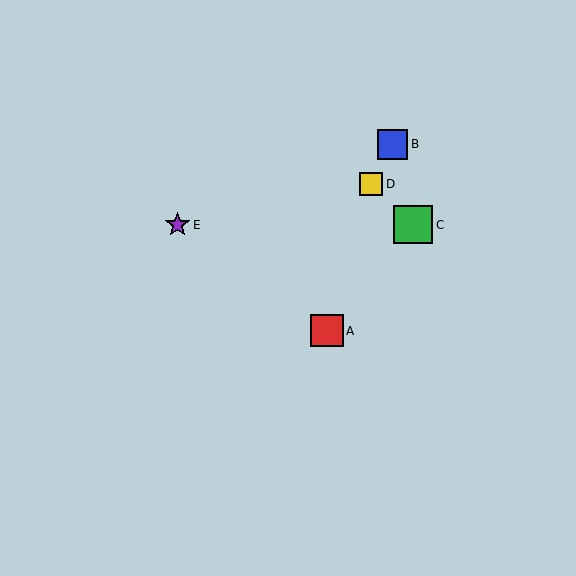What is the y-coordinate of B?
Object B is at y≈144.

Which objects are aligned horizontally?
Objects C, E are aligned horizontally.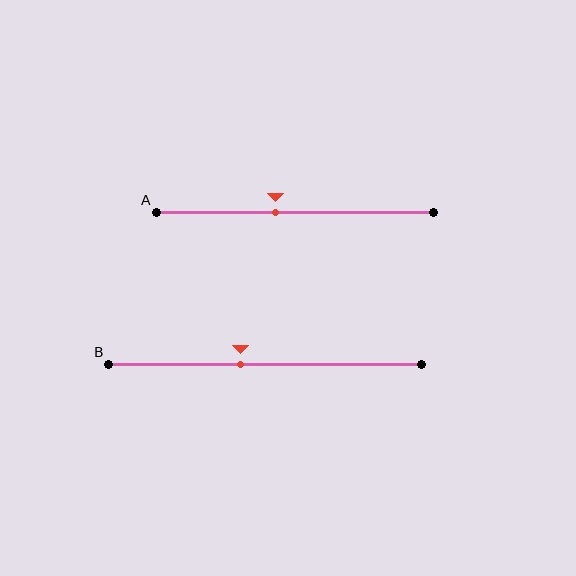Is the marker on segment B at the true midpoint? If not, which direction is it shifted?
No, the marker on segment B is shifted to the left by about 8% of the segment length.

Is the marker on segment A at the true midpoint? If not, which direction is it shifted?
No, the marker on segment A is shifted to the left by about 7% of the segment length.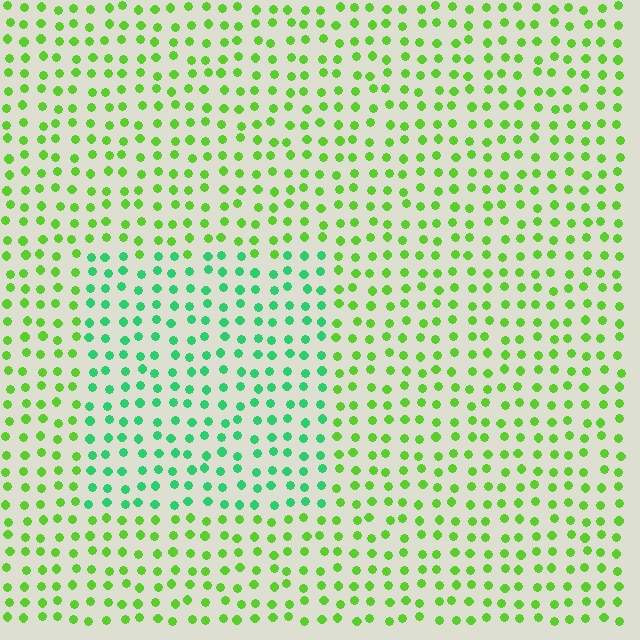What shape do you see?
I see a rectangle.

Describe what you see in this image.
The image is filled with small lime elements in a uniform arrangement. A rectangle-shaped region is visible where the elements are tinted to a slightly different hue, forming a subtle color boundary.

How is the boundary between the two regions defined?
The boundary is defined purely by a slight shift in hue (about 41 degrees). Spacing, size, and orientation are identical on both sides.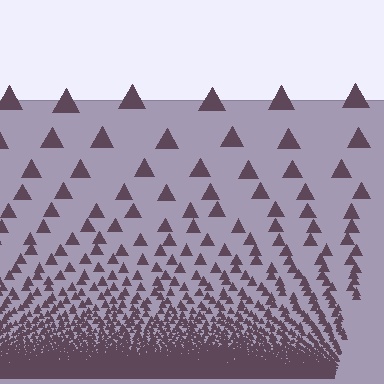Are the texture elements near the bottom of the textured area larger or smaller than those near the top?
Smaller. The gradient is inverted — elements near the bottom are smaller and denser.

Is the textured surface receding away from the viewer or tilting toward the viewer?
The surface appears to tilt toward the viewer. Texture elements get larger and sparser toward the top.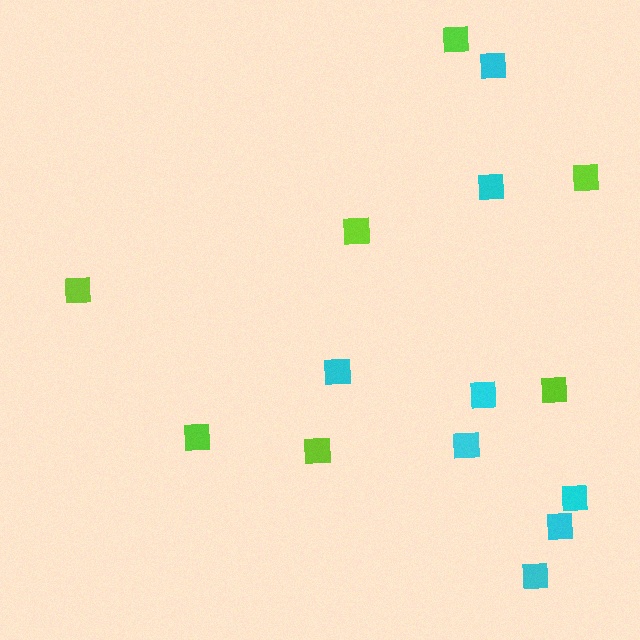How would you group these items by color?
There are 2 groups: one group of cyan squares (8) and one group of lime squares (7).